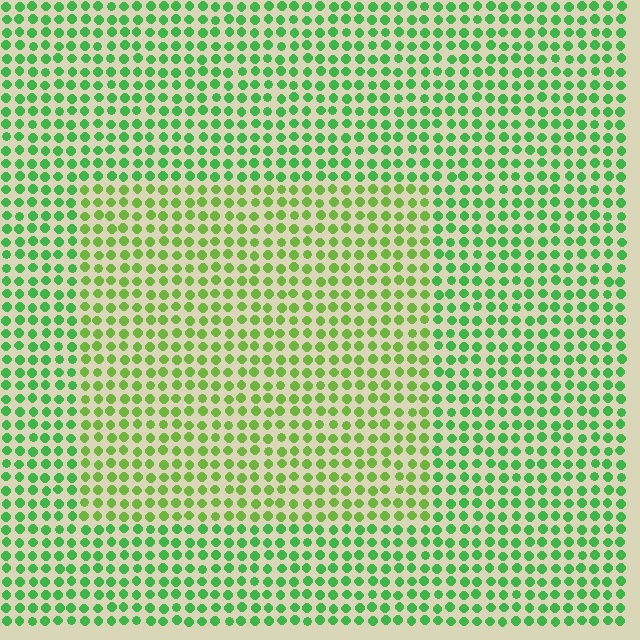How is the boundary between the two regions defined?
The boundary is defined purely by a slight shift in hue (about 29 degrees). Spacing, size, and orientation are identical on both sides.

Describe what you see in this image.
The image is filled with small green elements in a uniform arrangement. A rectangle-shaped region is visible where the elements are tinted to a slightly different hue, forming a subtle color boundary.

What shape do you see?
I see a rectangle.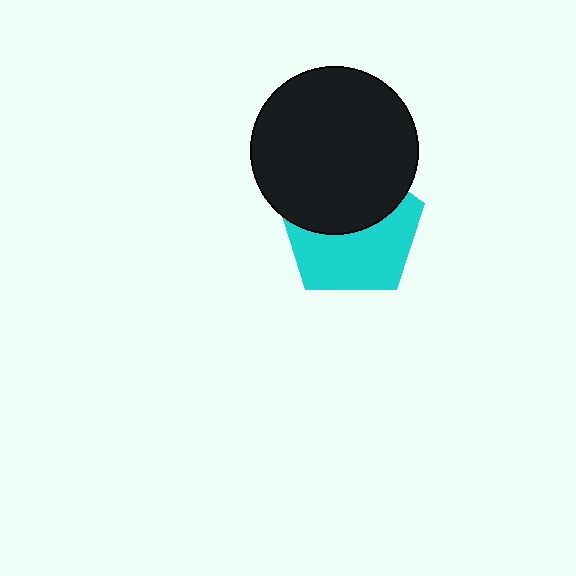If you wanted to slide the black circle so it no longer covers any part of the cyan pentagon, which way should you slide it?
Slide it up — that is the most direct way to separate the two shapes.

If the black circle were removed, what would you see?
You would see the complete cyan pentagon.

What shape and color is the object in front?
The object in front is a black circle.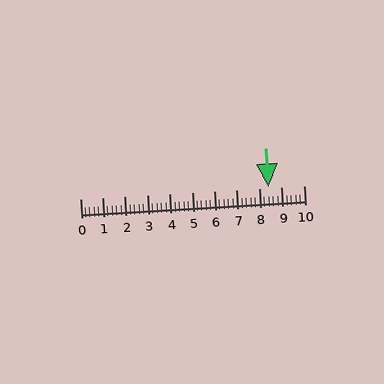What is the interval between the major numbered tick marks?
The major tick marks are spaced 1 units apart.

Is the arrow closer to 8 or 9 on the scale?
The arrow is closer to 8.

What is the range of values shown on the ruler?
The ruler shows values from 0 to 10.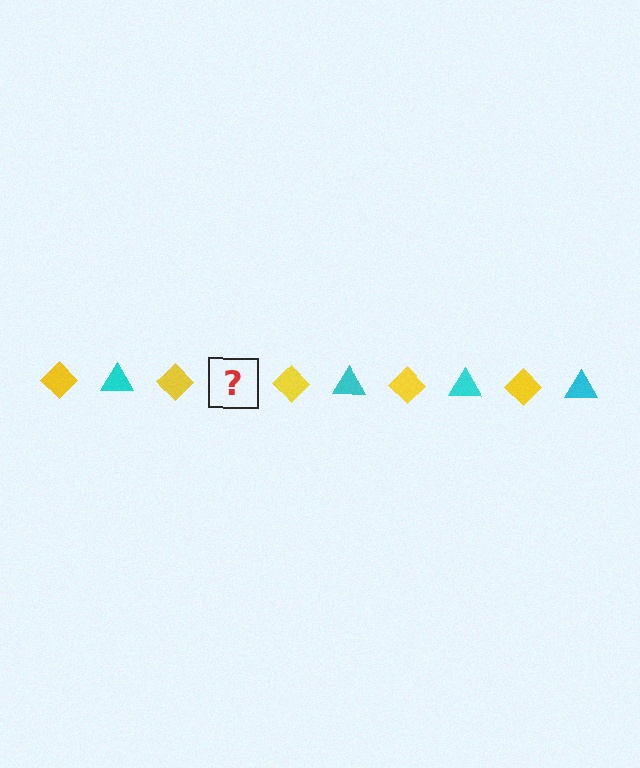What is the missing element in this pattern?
The missing element is a cyan triangle.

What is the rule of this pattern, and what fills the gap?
The rule is that the pattern alternates between yellow diamond and cyan triangle. The gap should be filled with a cyan triangle.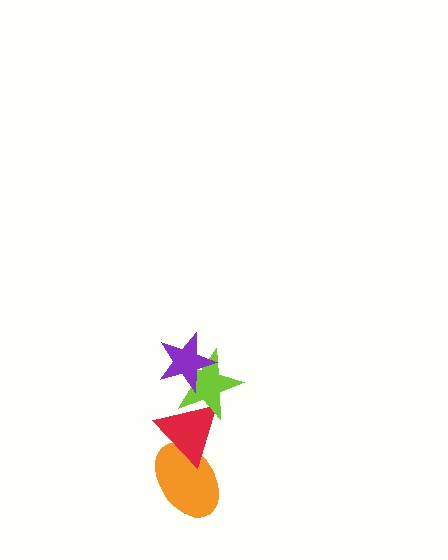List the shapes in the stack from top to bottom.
From top to bottom: the purple star, the lime star, the red triangle, the orange ellipse.